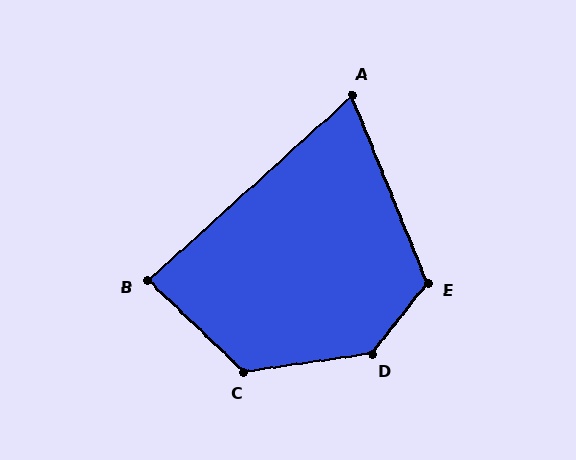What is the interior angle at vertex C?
Approximately 128 degrees (obtuse).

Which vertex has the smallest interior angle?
A, at approximately 70 degrees.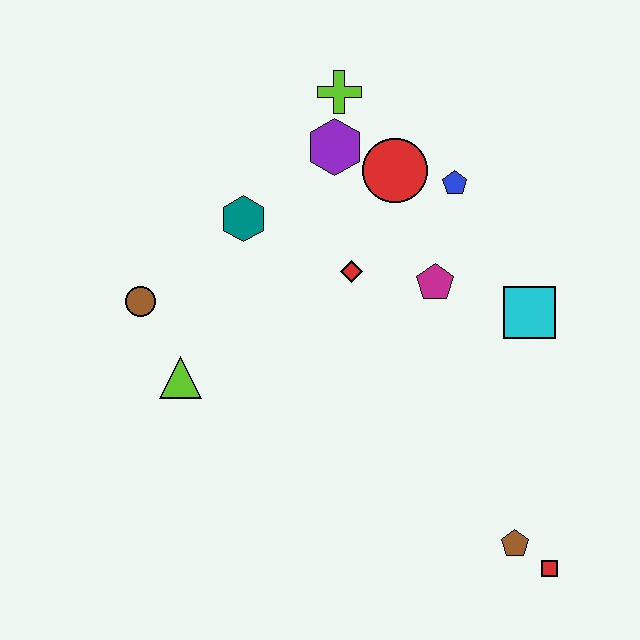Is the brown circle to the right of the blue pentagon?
No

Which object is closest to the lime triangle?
The brown circle is closest to the lime triangle.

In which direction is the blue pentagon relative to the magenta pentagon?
The blue pentagon is above the magenta pentagon.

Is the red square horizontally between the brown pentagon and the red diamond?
No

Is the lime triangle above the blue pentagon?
No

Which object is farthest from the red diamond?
The red square is farthest from the red diamond.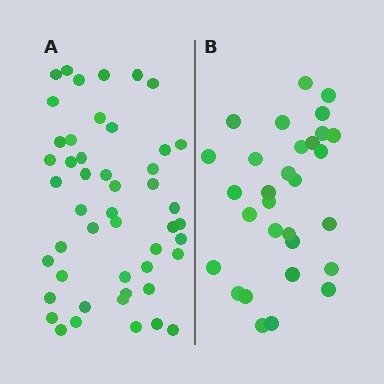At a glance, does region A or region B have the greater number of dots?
Region A (the left region) has more dots.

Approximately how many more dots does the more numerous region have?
Region A has approximately 20 more dots than region B.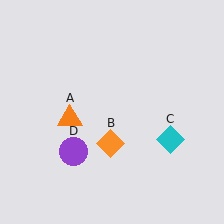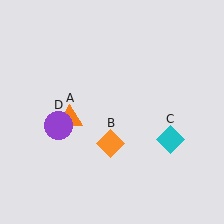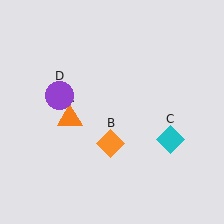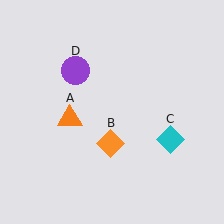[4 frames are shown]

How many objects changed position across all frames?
1 object changed position: purple circle (object D).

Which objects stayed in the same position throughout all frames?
Orange triangle (object A) and orange diamond (object B) and cyan diamond (object C) remained stationary.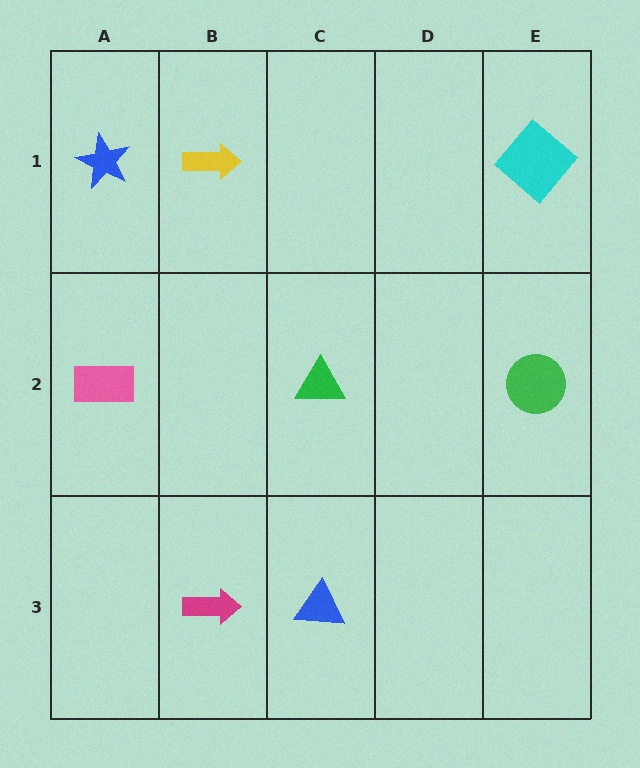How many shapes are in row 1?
3 shapes.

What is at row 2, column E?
A green circle.